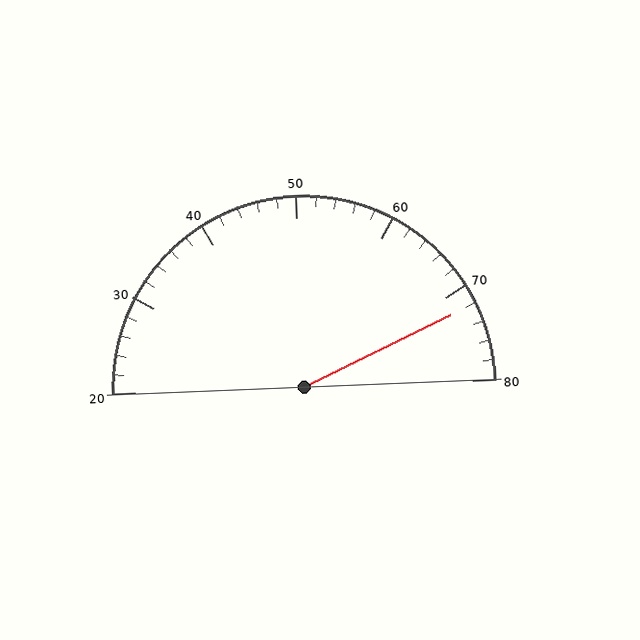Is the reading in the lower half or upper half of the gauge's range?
The reading is in the upper half of the range (20 to 80).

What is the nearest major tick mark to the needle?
The nearest major tick mark is 70.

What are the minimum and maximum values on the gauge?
The gauge ranges from 20 to 80.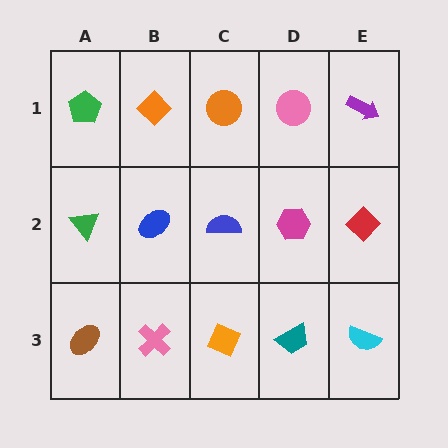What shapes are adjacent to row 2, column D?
A pink circle (row 1, column D), a teal trapezoid (row 3, column D), a blue semicircle (row 2, column C), a red diamond (row 2, column E).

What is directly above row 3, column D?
A magenta hexagon.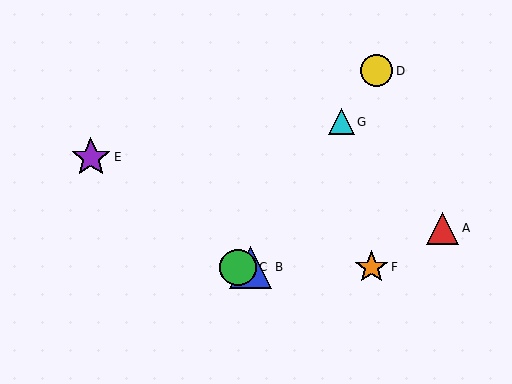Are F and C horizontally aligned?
Yes, both are at y≈267.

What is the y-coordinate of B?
Object B is at y≈267.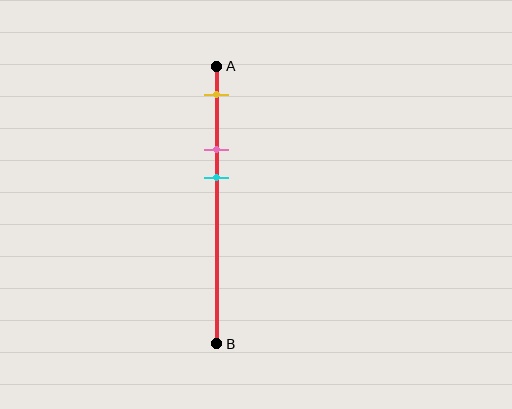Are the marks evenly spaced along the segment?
Yes, the marks are approximately evenly spaced.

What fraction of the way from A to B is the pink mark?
The pink mark is approximately 30% (0.3) of the way from A to B.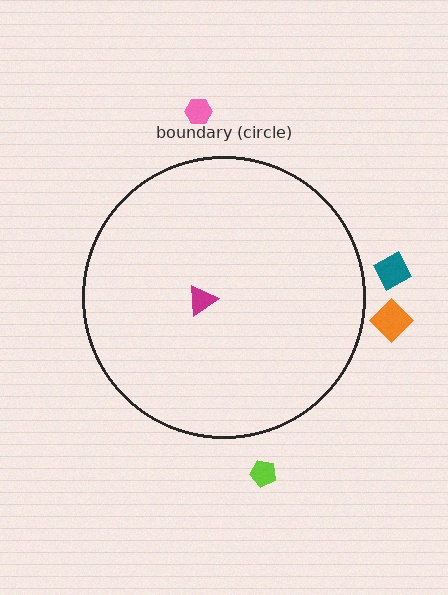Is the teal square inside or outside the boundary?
Outside.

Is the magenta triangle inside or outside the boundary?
Inside.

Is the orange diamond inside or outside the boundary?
Outside.